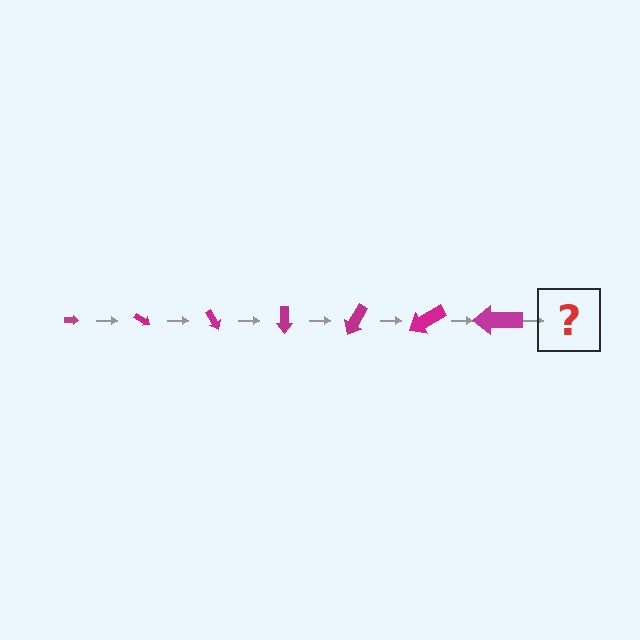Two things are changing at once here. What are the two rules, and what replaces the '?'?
The two rules are that the arrow grows larger each step and it rotates 30 degrees each step. The '?' should be an arrow, larger than the previous one and rotated 210 degrees from the start.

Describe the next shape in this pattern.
It should be an arrow, larger than the previous one and rotated 210 degrees from the start.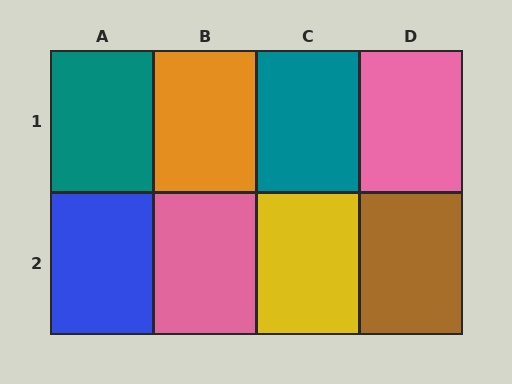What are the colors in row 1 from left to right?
Teal, orange, teal, pink.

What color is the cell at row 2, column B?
Pink.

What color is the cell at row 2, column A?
Blue.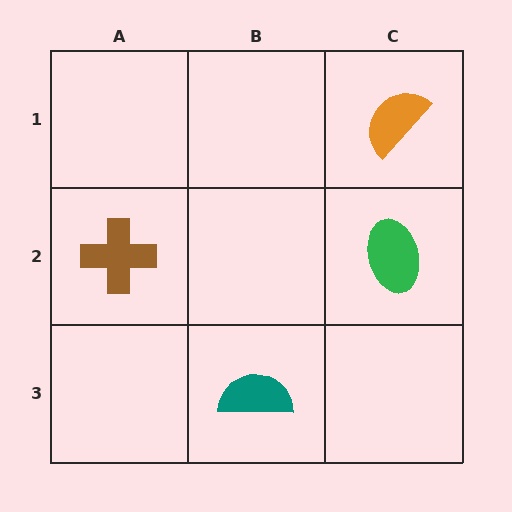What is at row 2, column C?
A green ellipse.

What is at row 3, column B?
A teal semicircle.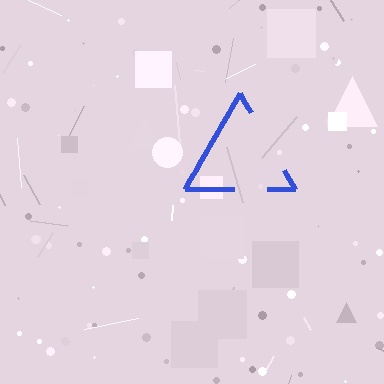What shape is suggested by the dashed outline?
The dashed outline suggests a triangle.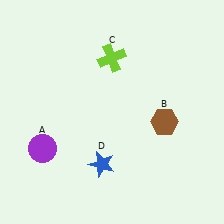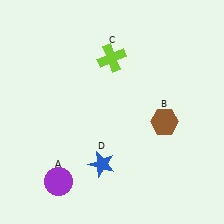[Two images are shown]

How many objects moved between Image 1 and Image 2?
1 object moved between the two images.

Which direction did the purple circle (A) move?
The purple circle (A) moved down.